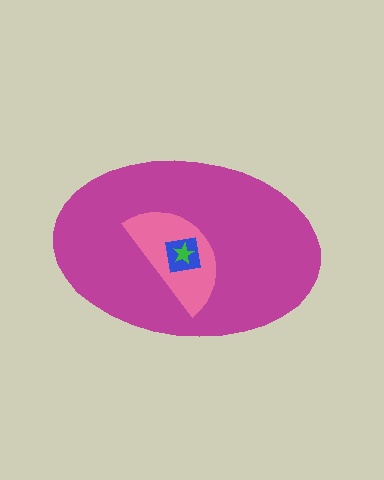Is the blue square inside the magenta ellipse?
Yes.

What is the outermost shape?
The magenta ellipse.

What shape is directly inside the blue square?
The green star.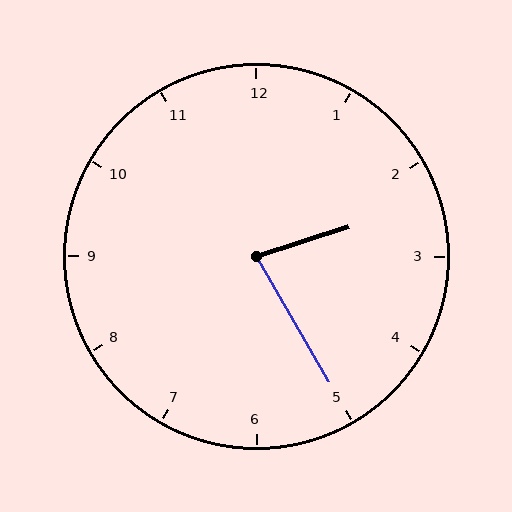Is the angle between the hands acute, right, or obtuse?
It is acute.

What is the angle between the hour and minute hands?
Approximately 78 degrees.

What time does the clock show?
2:25.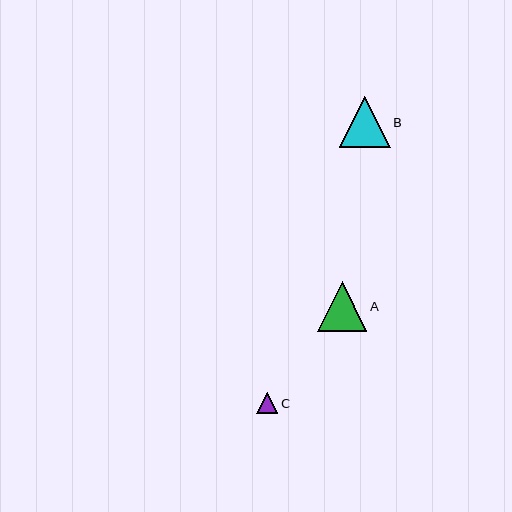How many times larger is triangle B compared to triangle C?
Triangle B is approximately 2.4 times the size of triangle C.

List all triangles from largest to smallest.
From largest to smallest: B, A, C.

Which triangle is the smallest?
Triangle C is the smallest with a size of approximately 22 pixels.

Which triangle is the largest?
Triangle B is the largest with a size of approximately 51 pixels.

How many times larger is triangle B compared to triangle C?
Triangle B is approximately 2.4 times the size of triangle C.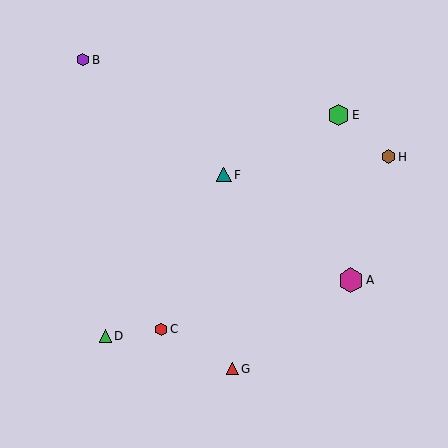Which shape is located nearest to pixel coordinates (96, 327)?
The green triangle (labeled D) at (105, 336) is nearest to that location.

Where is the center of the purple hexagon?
The center of the purple hexagon is at (83, 60).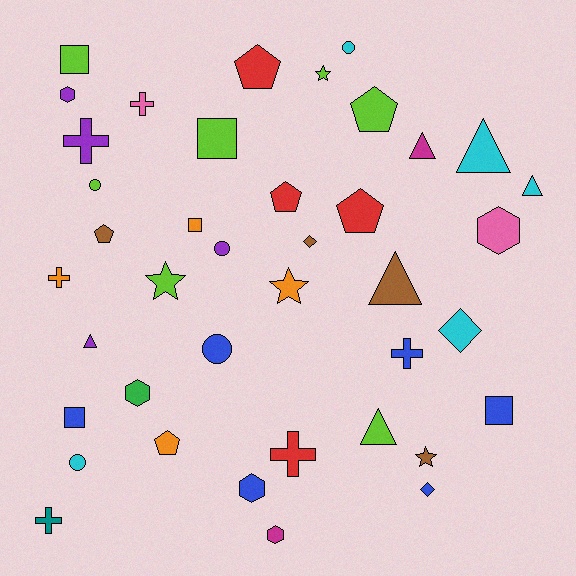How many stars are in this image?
There are 4 stars.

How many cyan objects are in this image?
There are 5 cyan objects.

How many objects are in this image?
There are 40 objects.